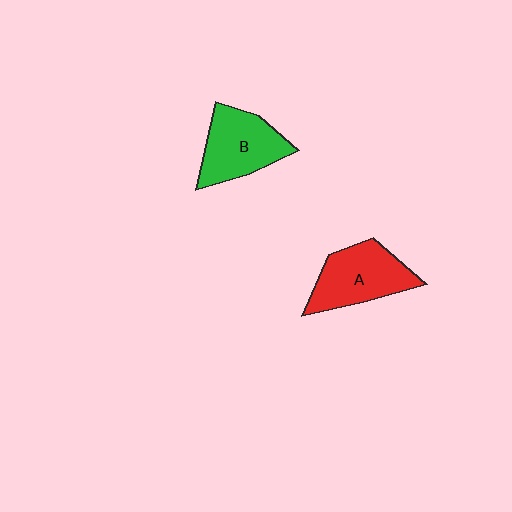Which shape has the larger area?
Shape A (red).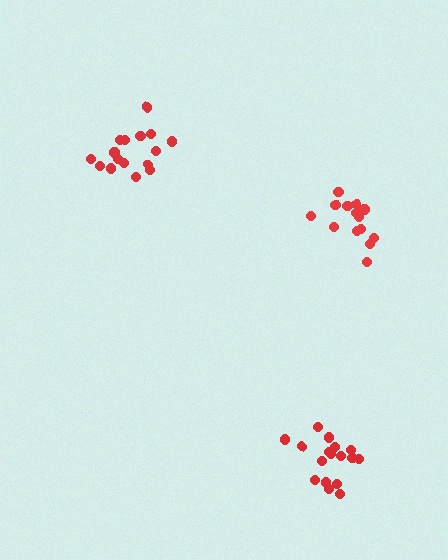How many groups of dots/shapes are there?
There are 3 groups.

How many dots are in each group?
Group 1: 17 dots, Group 2: 16 dots, Group 3: 15 dots (48 total).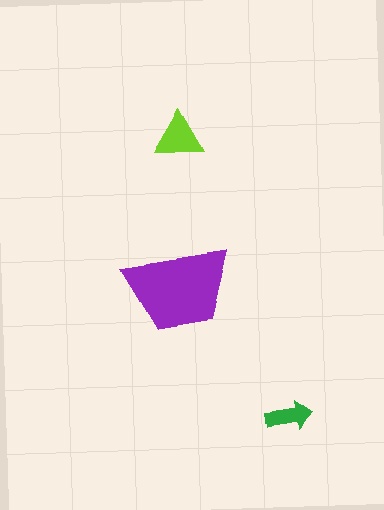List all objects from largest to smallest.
The purple trapezoid, the lime triangle, the green arrow.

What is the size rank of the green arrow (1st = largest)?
3rd.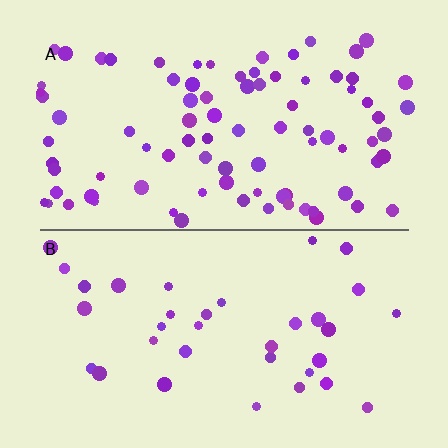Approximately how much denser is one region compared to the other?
Approximately 2.5× — region A over region B.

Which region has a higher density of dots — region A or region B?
A (the top).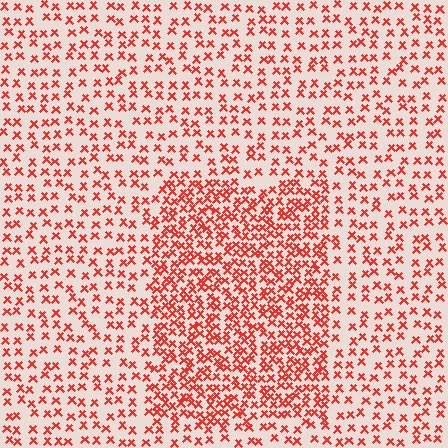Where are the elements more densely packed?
The elements are more densely packed inside the rectangle boundary.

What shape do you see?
I see a rectangle.